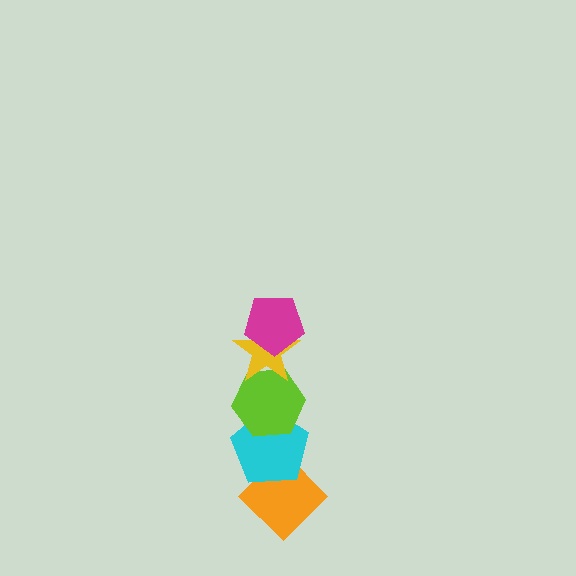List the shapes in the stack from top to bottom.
From top to bottom: the magenta pentagon, the yellow star, the lime hexagon, the cyan pentagon, the orange diamond.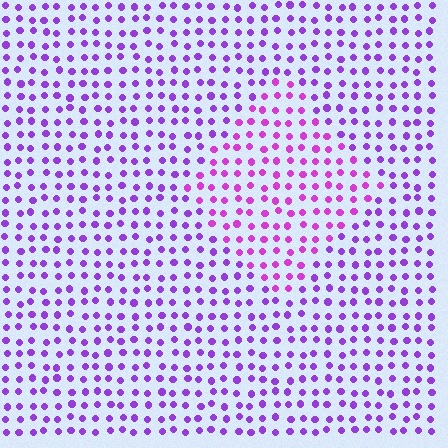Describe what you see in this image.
The image is filled with small purple elements in a uniform arrangement. A diamond-shaped region is visible where the elements are tinted to a slightly different hue, forming a subtle color boundary.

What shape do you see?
I see a diamond.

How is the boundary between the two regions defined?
The boundary is defined purely by a slight shift in hue (about 27 degrees). Spacing, size, and orientation are identical on both sides.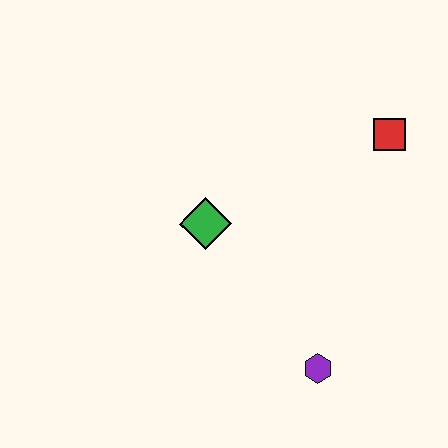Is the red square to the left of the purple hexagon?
No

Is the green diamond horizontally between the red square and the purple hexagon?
No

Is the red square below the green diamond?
No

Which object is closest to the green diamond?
The purple hexagon is closest to the green diamond.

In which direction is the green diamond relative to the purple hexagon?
The green diamond is above the purple hexagon.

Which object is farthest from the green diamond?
The red square is farthest from the green diamond.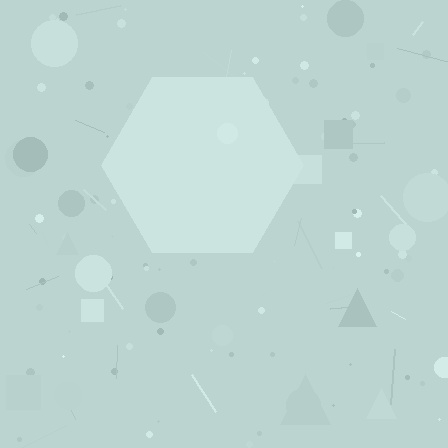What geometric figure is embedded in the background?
A hexagon is embedded in the background.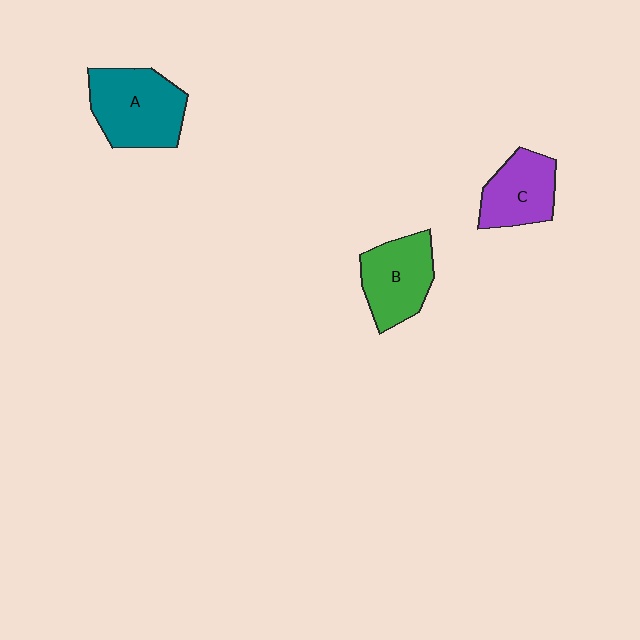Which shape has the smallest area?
Shape C (purple).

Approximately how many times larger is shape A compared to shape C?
Approximately 1.4 times.